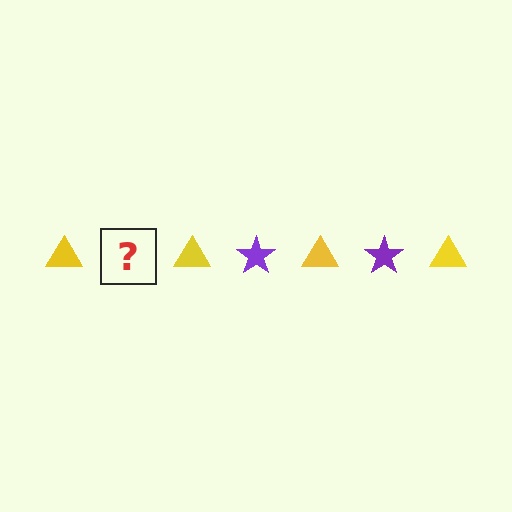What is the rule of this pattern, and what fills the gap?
The rule is that the pattern alternates between yellow triangle and purple star. The gap should be filled with a purple star.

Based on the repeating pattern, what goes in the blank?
The blank should be a purple star.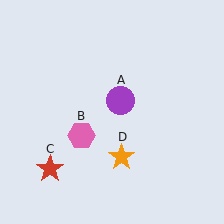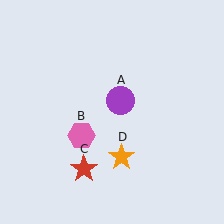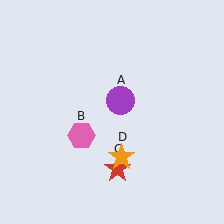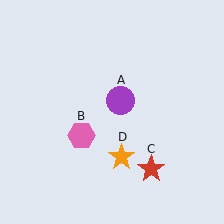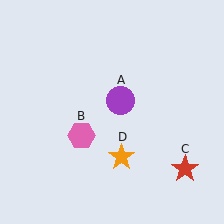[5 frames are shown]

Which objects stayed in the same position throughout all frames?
Purple circle (object A) and pink hexagon (object B) and orange star (object D) remained stationary.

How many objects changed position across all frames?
1 object changed position: red star (object C).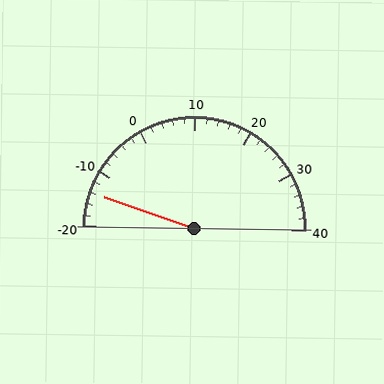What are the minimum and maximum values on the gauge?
The gauge ranges from -20 to 40.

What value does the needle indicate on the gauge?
The needle indicates approximately -14.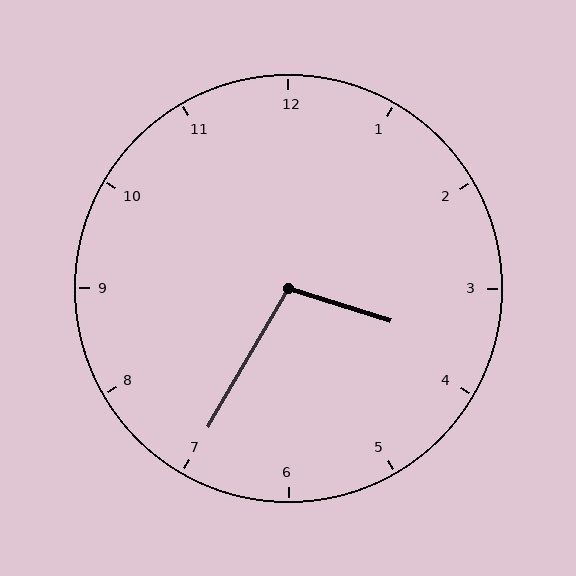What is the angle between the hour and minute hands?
Approximately 102 degrees.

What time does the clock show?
3:35.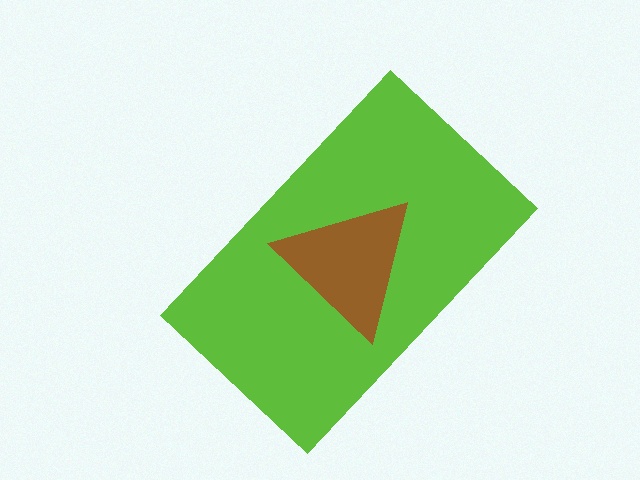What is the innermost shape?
The brown triangle.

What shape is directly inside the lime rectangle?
The brown triangle.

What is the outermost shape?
The lime rectangle.